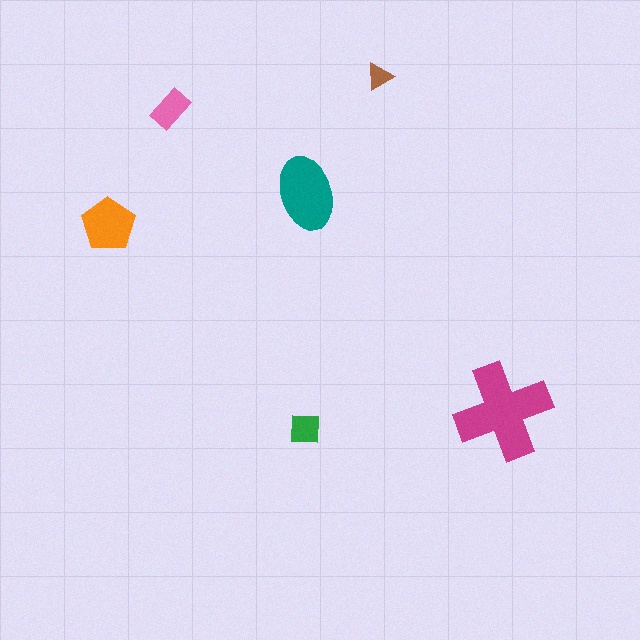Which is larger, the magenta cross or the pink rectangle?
The magenta cross.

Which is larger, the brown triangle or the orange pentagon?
The orange pentagon.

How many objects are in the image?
There are 6 objects in the image.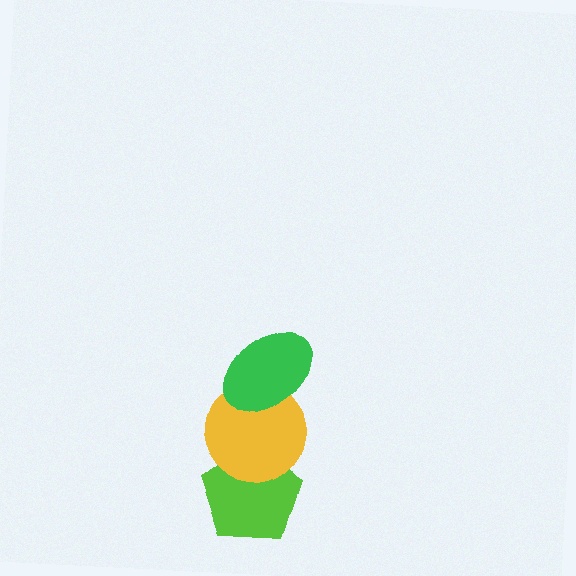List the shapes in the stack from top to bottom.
From top to bottom: the green ellipse, the yellow circle, the lime pentagon.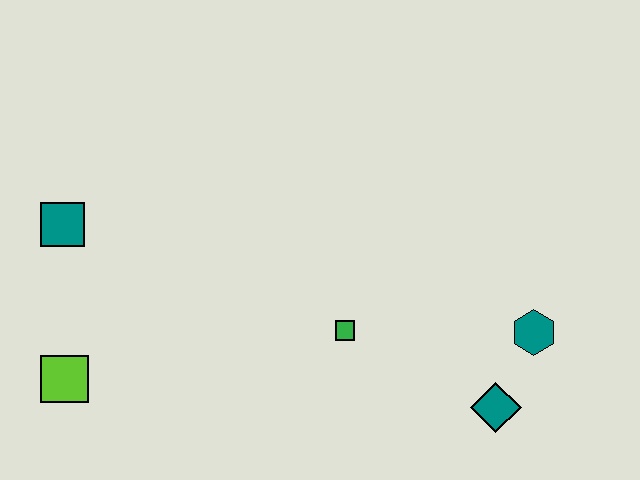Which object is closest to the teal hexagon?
The teal diamond is closest to the teal hexagon.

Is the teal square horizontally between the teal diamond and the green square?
No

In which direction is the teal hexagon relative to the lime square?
The teal hexagon is to the right of the lime square.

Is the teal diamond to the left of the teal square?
No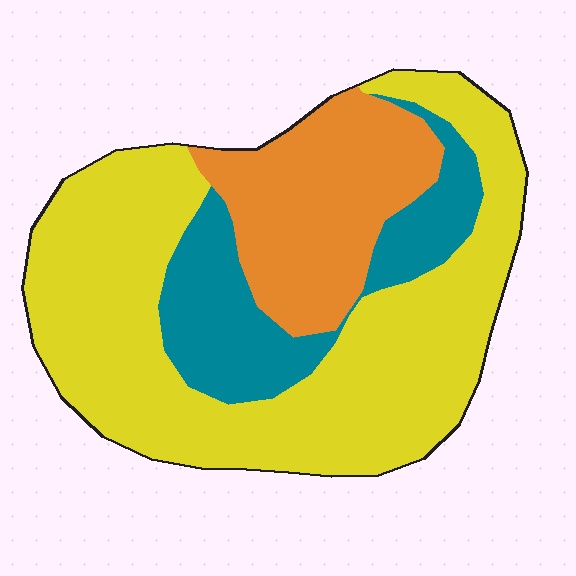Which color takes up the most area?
Yellow, at roughly 60%.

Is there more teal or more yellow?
Yellow.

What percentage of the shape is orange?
Orange covers 23% of the shape.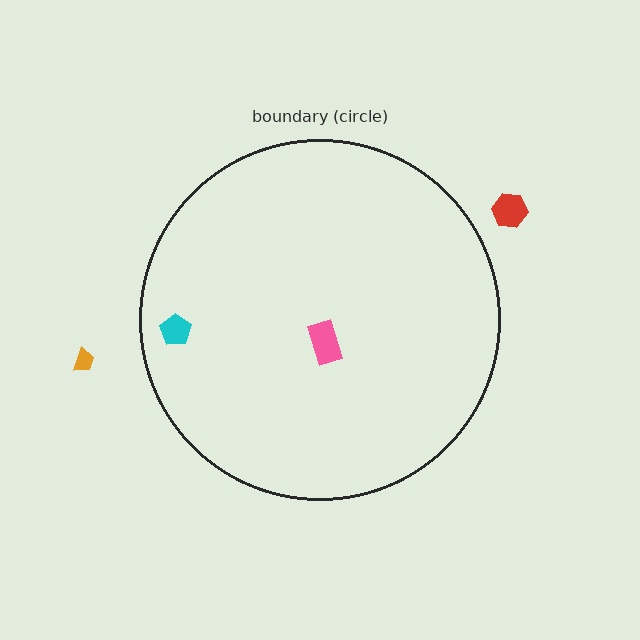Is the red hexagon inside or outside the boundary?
Outside.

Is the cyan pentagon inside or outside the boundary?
Inside.